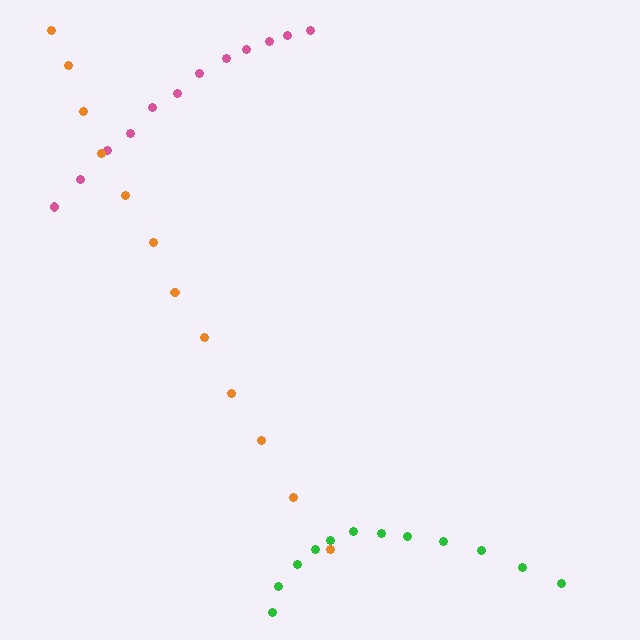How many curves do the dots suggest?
There are 3 distinct paths.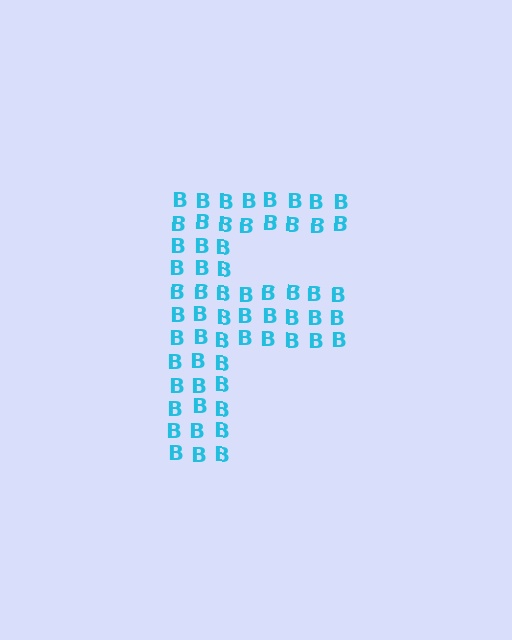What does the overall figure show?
The overall figure shows the letter F.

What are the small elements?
The small elements are letter B's.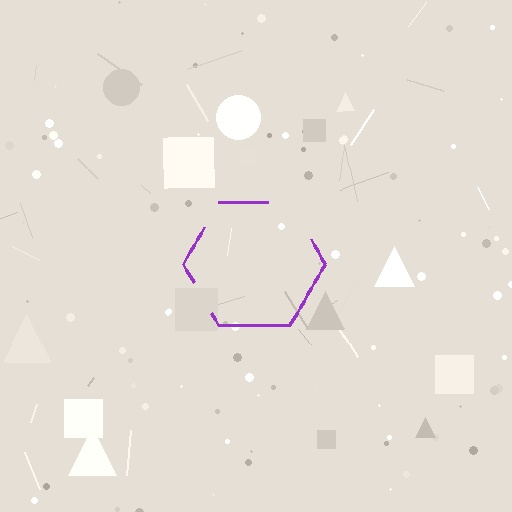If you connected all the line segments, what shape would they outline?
They would outline a hexagon.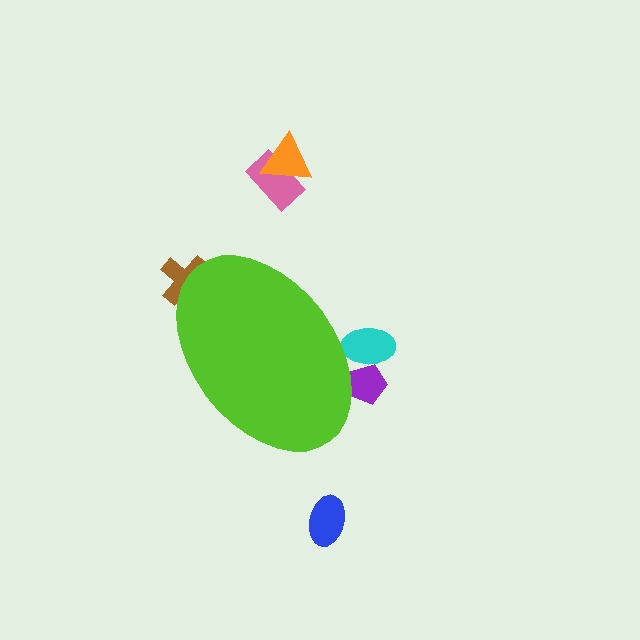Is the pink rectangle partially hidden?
No, the pink rectangle is fully visible.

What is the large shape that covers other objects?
A lime ellipse.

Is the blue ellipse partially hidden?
No, the blue ellipse is fully visible.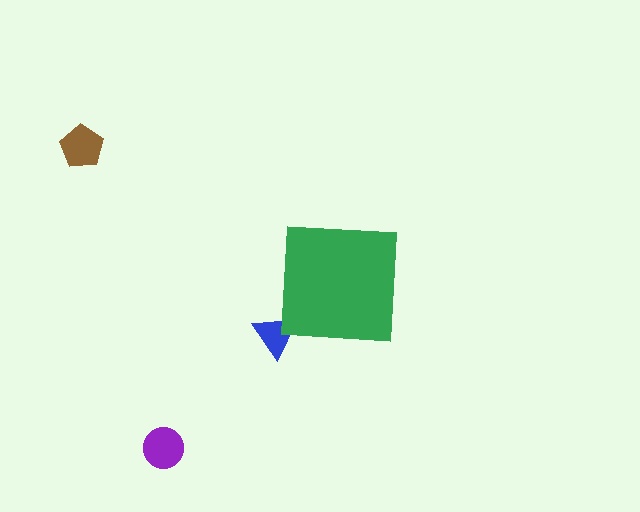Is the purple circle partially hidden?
No, the purple circle is fully visible.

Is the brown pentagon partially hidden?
No, the brown pentagon is fully visible.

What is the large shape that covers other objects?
A green square.